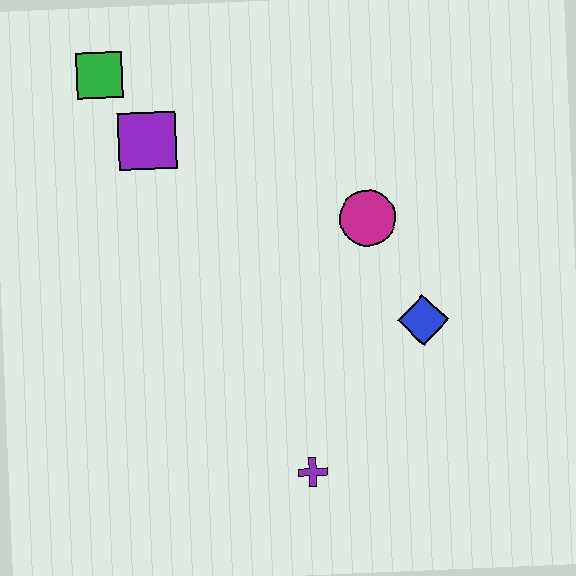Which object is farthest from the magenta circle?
The green square is farthest from the magenta circle.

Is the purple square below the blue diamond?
No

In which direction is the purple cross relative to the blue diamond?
The purple cross is below the blue diamond.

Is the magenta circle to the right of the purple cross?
Yes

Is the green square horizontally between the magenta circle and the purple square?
No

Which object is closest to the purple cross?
The blue diamond is closest to the purple cross.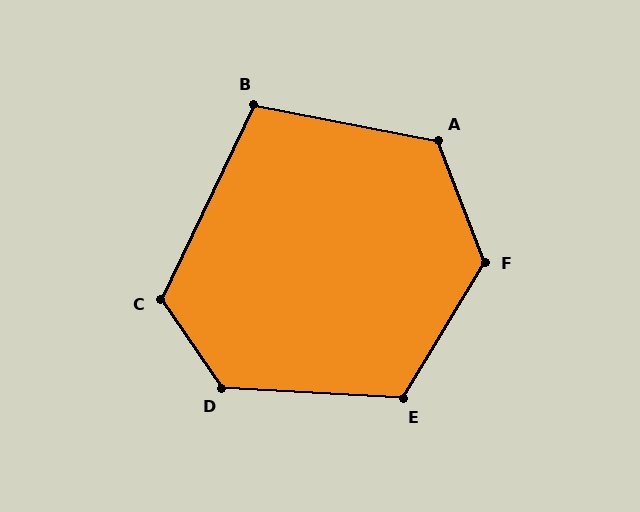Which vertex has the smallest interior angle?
B, at approximately 104 degrees.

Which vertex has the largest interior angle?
F, at approximately 128 degrees.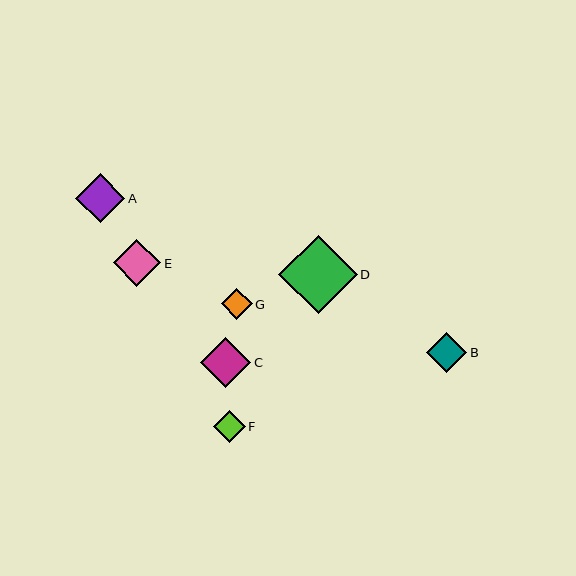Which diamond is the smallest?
Diamond G is the smallest with a size of approximately 31 pixels.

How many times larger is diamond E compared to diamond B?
Diamond E is approximately 1.2 times the size of diamond B.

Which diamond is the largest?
Diamond D is the largest with a size of approximately 78 pixels.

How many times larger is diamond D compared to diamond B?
Diamond D is approximately 2.0 times the size of diamond B.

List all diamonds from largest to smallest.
From largest to smallest: D, C, A, E, B, F, G.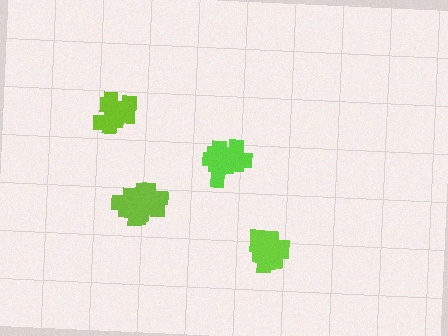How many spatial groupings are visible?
There are 4 spatial groupings.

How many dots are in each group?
Group 1: 17 dots, Group 2: 17 dots, Group 3: 20 dots, Group 4: 19 dots (73 total).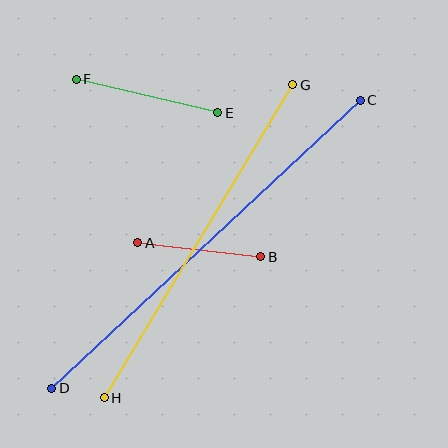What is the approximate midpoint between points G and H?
The midpoint is at approximately (199, 241) pixels.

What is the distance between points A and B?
The distance is approximately 124 pixels.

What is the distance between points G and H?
The distance is approximately 365 pixels.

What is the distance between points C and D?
The distance is approximately 422 pixels.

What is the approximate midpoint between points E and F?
The midpoint is at approximately (147, 96) pixels.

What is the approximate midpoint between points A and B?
The midpoint is at approximately (199, 250) pixels.